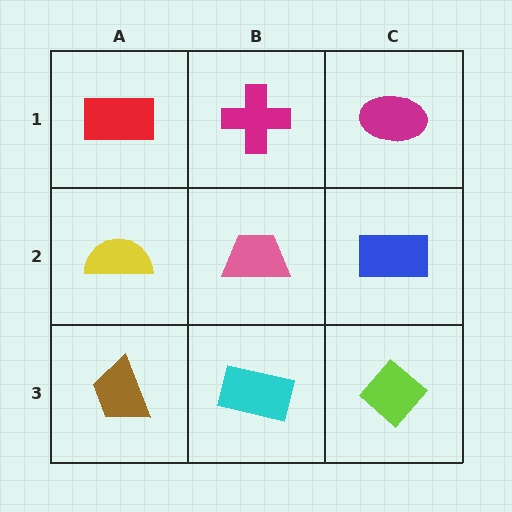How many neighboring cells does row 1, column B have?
3.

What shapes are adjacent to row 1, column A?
A yellow semicircle (row 2, column A), a magenta cross (row 1, column B).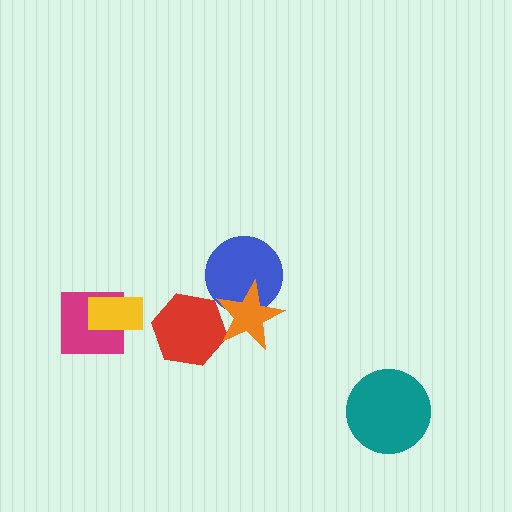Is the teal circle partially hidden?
No, no other shape covers it.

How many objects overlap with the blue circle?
1 object overlaps with the blue circle.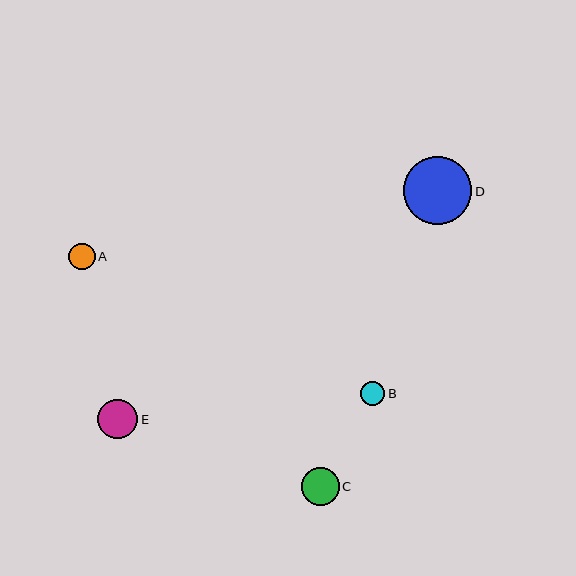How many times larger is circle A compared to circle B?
Circle A is approximately 1.1 times the size of circle B.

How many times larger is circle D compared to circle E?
Circle D is approximately 1.7 times the size of circle E.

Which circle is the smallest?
Circle B is the smallest with a size of approximately 24 pixels.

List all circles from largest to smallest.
From largest to smallest: D, E, C, A, B.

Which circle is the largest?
Circle D is the largest with a size of approximately 68 pixels.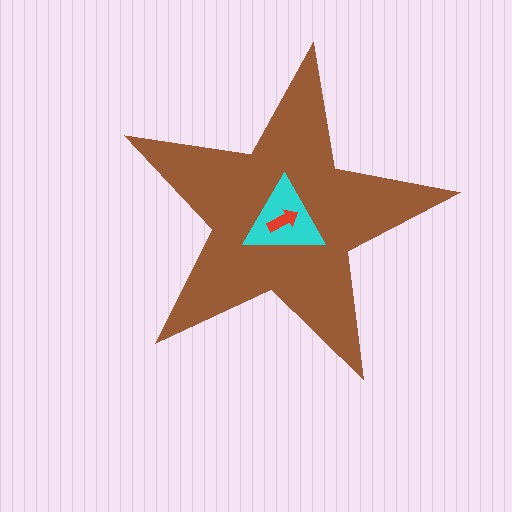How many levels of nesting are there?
3.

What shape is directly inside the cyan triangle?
The red arrow.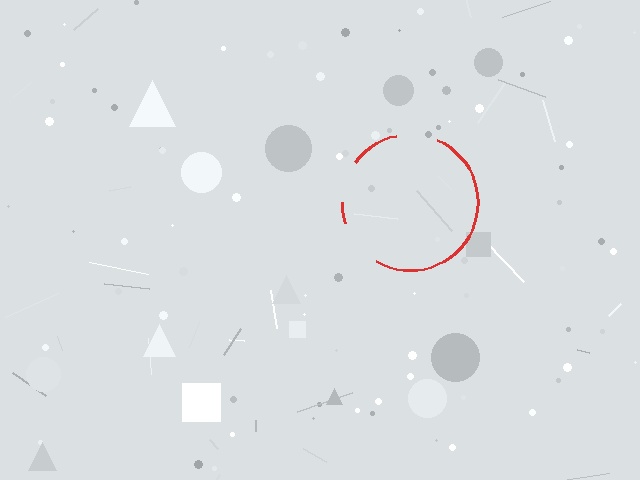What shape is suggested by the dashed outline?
The dashed outline suggests a circle.